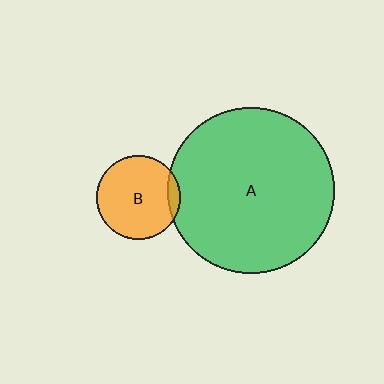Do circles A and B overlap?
Yes.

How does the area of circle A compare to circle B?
Approximately 3.9 times.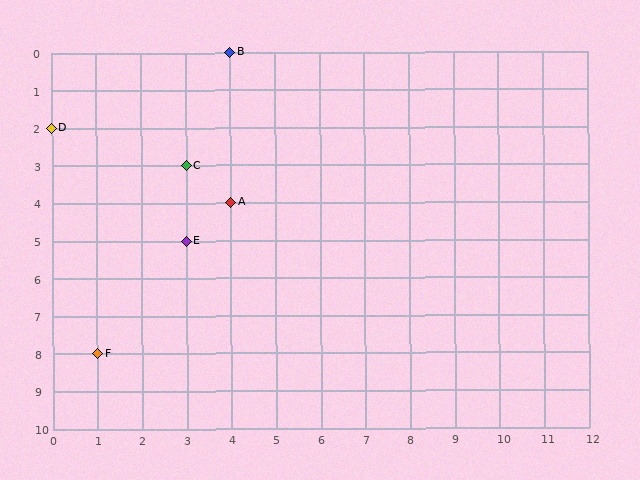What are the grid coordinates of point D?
Point D is at grid coordinates (0, 2).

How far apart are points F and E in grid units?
Points F and E are 2 columns and 3 rows apart (about 3.6 grid units diagonally).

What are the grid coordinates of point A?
Point A is at grid coordinates (4, 4).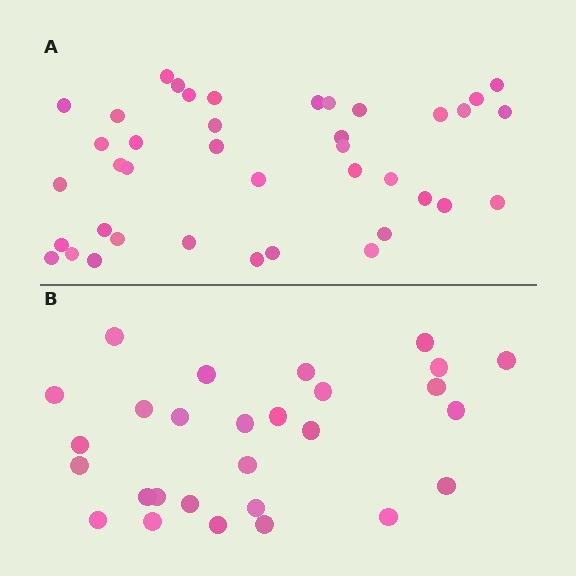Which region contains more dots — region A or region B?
Region A (the top region) has more dots.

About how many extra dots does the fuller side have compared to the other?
Region A has roughly 12 or so more dots than region B.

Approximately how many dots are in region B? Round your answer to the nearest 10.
About 30 dots. (The exact count is 28, which rounds to 30.)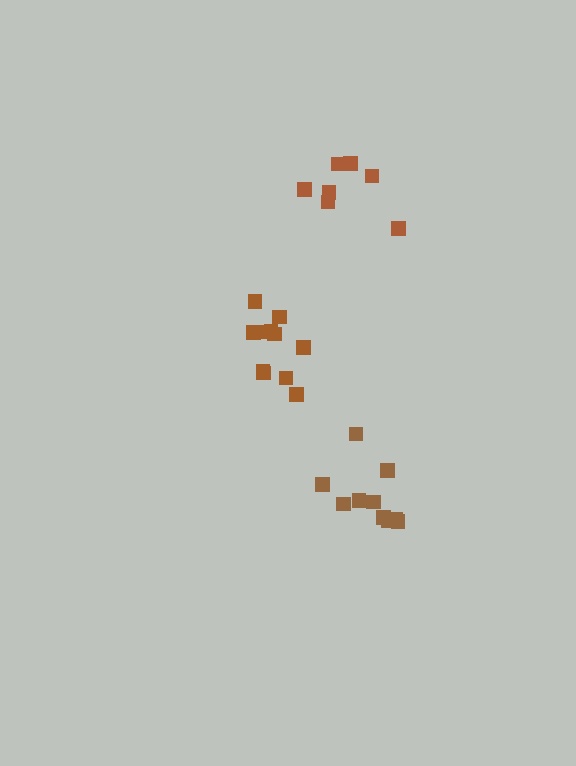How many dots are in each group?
Group 1: 10 dots, Group 2: 11 dots, Group 3: 7 dots (28 total).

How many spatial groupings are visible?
There are 3 spatial groupings.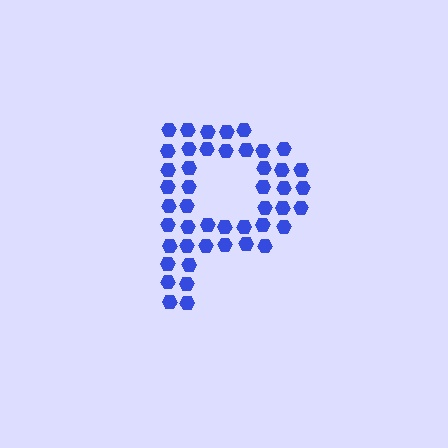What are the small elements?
The small elements are hexagons.